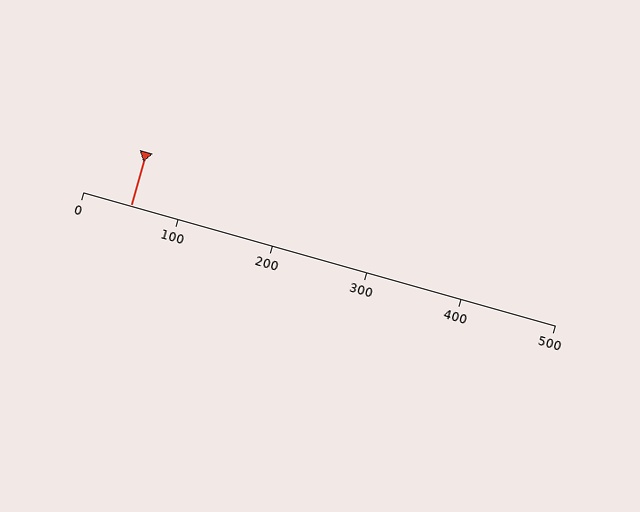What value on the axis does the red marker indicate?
The marker indicates approximately 50.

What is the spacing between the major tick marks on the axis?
The major ticks are spaced 100 apart.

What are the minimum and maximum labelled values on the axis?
The axis runs from 0 to 500.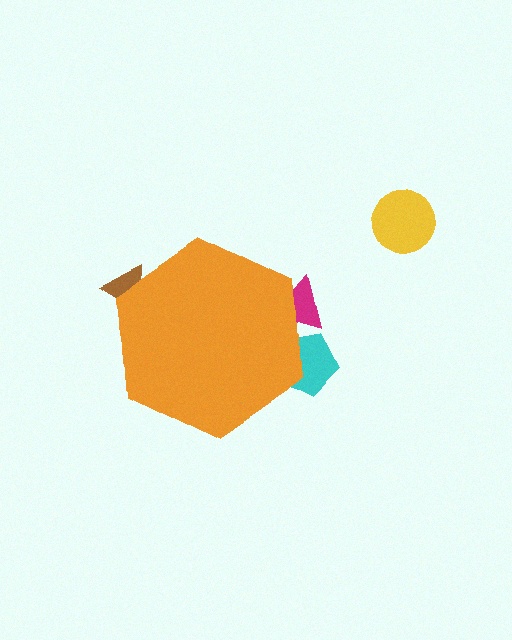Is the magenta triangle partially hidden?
Yes, the magenta triangle is partially hidden behind the orange hexagon.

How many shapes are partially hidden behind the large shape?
3 shapes are partially hidden.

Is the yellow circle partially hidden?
No, the yellow circle is fully visible.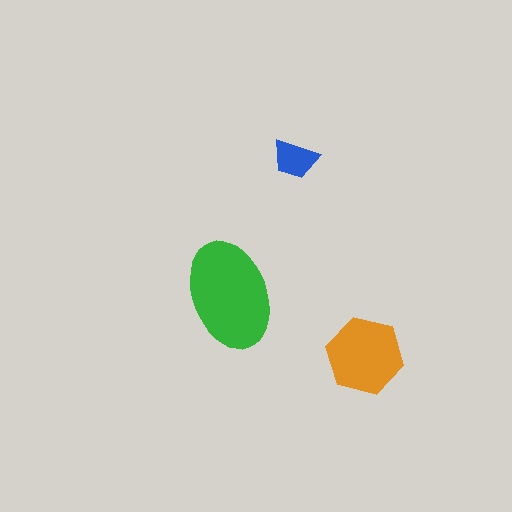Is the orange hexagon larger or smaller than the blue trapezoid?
Larger.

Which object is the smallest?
The blue trapezoid.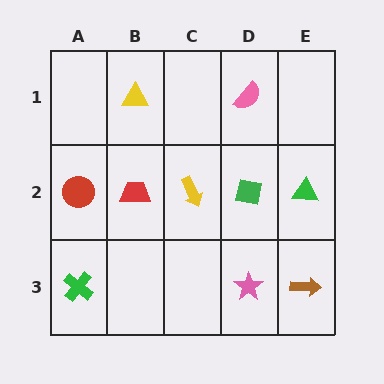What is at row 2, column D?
A green square.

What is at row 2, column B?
A red trapezoid.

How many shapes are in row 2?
5 shapes.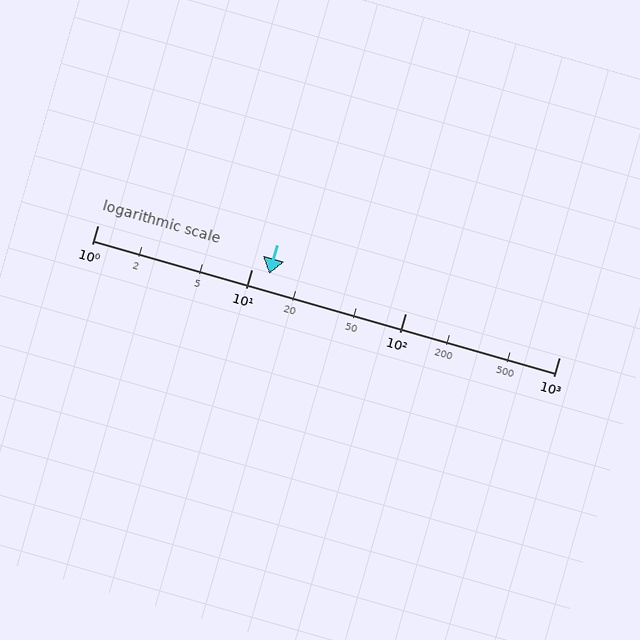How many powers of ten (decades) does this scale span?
The scale spans 3 decades, from 1 to 1000.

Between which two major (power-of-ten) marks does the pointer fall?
The pointer is between 10 and 100.